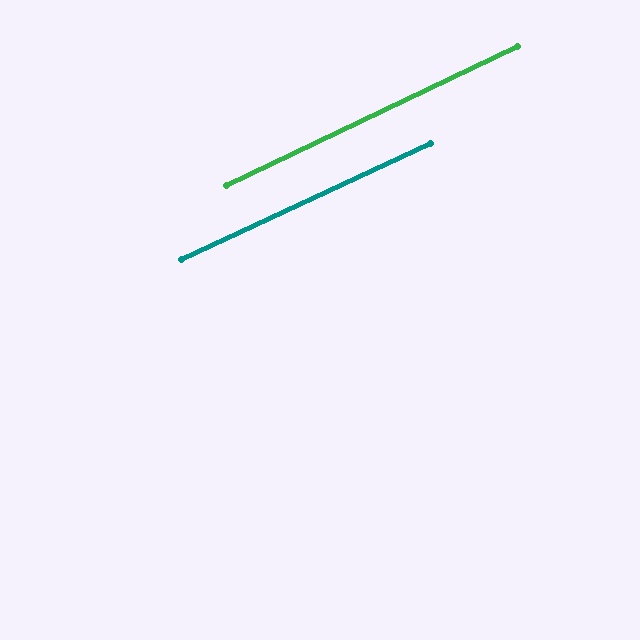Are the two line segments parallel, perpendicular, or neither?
Parallel — their directions differ by only 0.6°.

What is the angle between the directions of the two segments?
Approximately 1 degree.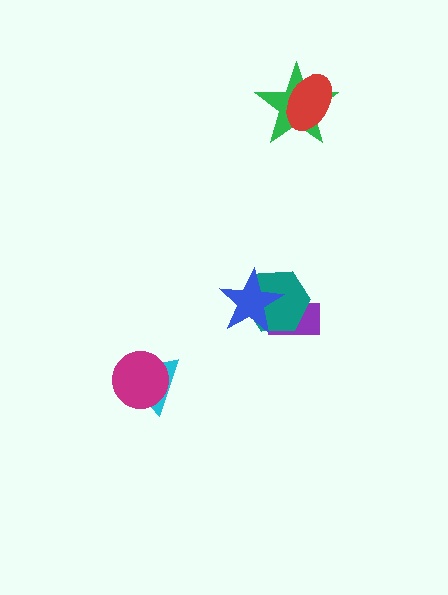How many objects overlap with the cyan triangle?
1 object overlaps with the cyan triangle.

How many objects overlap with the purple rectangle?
2 objects overlap with the purple rectangle.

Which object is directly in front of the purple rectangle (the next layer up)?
The teal hexagon is directly in front of the purple rectangle.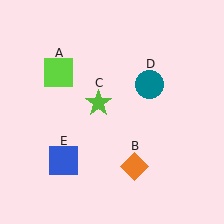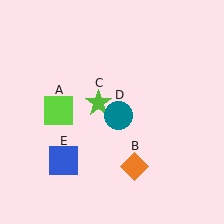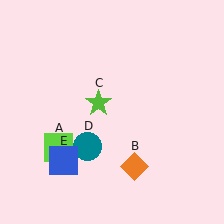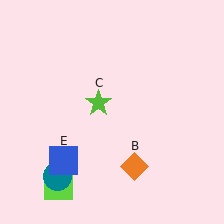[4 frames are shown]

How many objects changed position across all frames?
2 objects changed position: lime square (object A), teal circle (object D).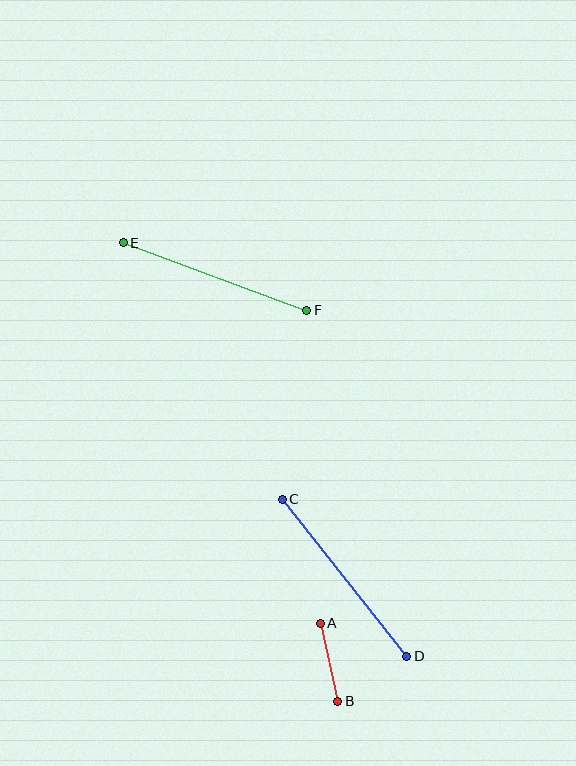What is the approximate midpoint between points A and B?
The midpoint is at approximately (329, 662) pixels.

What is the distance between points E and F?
The distance is approximately 195 pixels.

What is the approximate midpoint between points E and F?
The midpoint is at approximately (215, 277) pixels.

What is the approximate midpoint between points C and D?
The midpoint is at approximately (345, 578) pixels.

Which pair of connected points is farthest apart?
Points C and D are farthest apart.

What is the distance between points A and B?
The distance is approximately 80 pixels.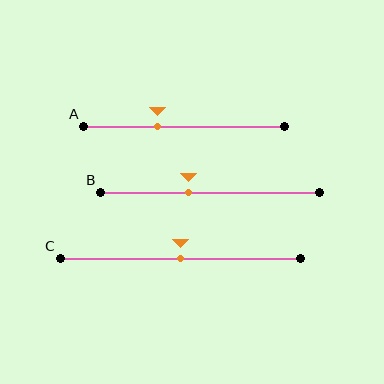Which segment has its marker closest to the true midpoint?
Segment C has its marker closest to the true midpoint.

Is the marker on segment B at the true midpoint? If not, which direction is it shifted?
No, the marker on segment B is shifted to the left by about 10% of the segment length.